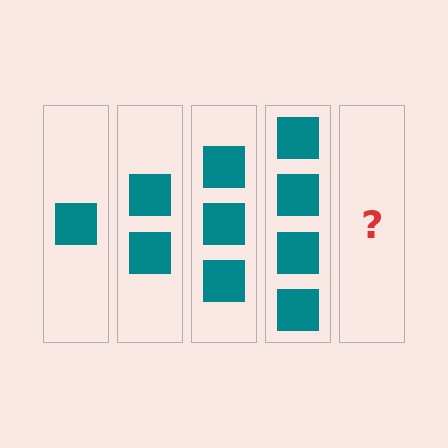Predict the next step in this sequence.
The next step is 5 squares.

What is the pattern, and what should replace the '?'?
The pattern is that each step adds one more square. The '?' should be 5 squares.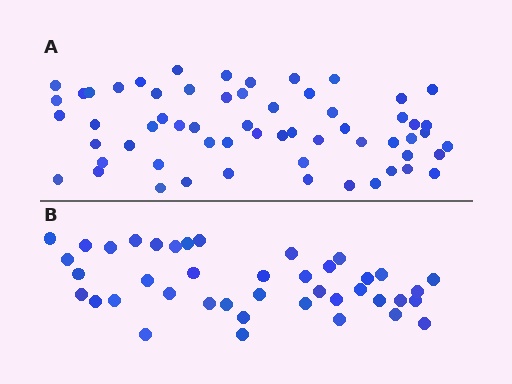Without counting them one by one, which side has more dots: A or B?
Region A (the top region) has more dots.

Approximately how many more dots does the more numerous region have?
Region A has approximately 20 more dots than region B.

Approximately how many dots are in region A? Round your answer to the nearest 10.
About 60 dots.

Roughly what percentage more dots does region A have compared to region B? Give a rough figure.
About 45% more.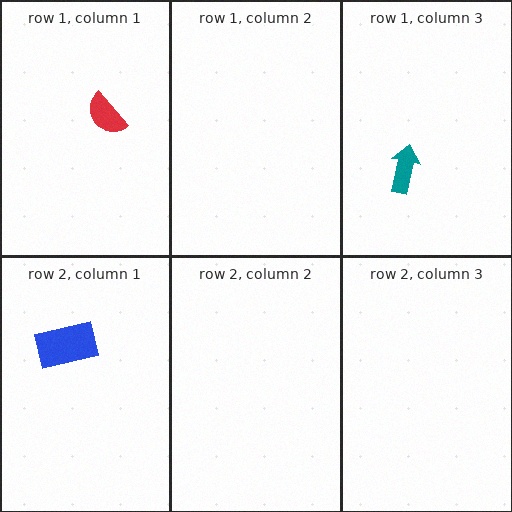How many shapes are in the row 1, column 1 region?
1.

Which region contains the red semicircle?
The row 1, column 1 region.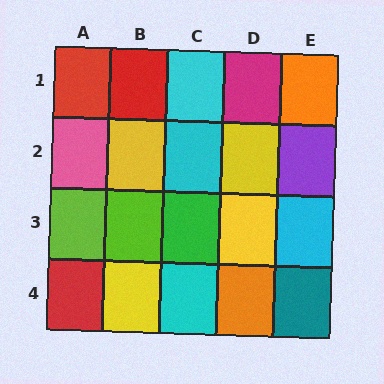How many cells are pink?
1 cell is pink.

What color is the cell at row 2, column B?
Yellow.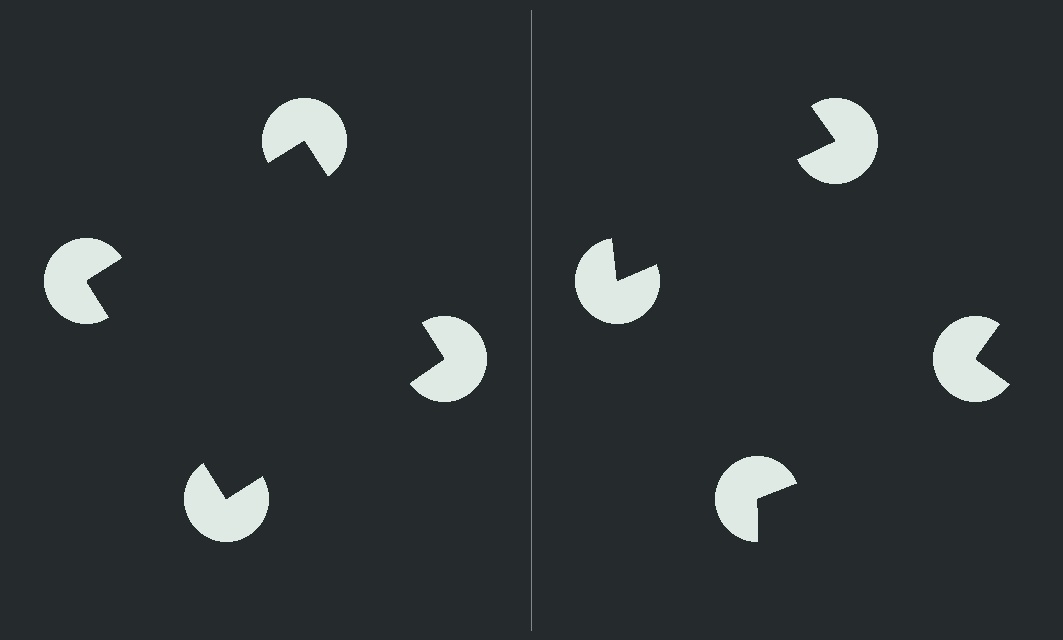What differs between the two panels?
The pac-man discs are positioned identically on both sides; only the wedge orientations differ. On the left they align to a square; on the right they are misaligned.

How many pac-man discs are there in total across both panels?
8 — 4 on each side.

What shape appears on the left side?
An illusory square.